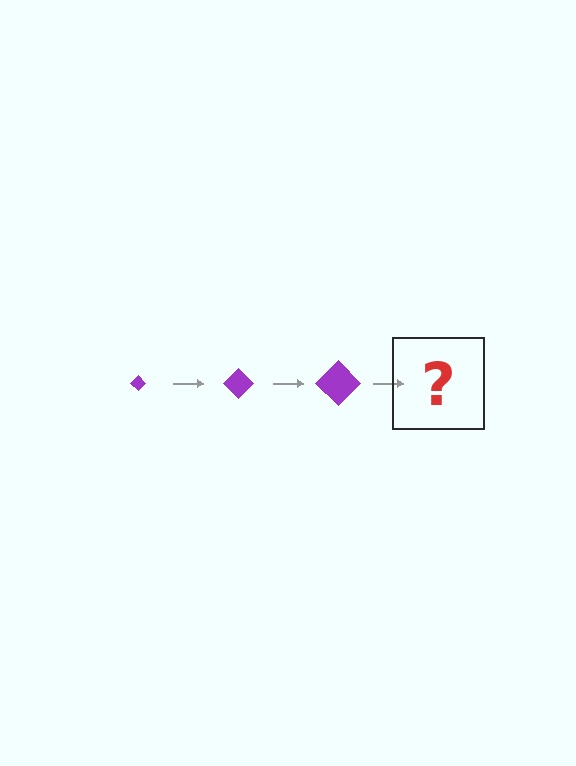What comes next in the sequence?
The next element should be a purple diamond, larger than the previous one.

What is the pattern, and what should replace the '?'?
The pattern is that the diamond gets progressively larger each step. The '?' should be a purple diamond, larger than the previous one.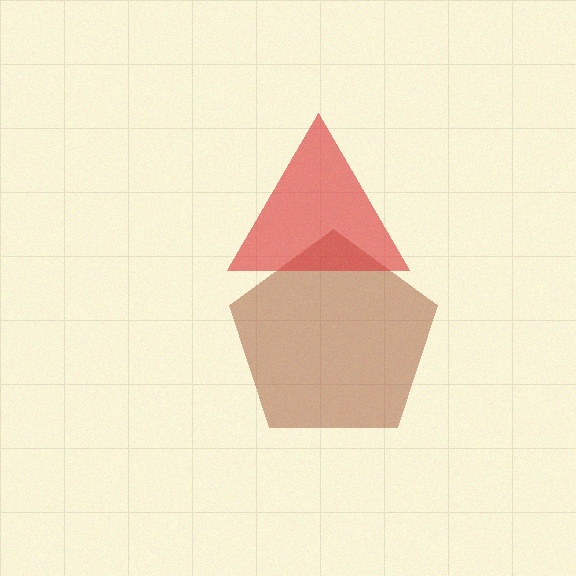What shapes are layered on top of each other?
The layered shapes are: a brown pentagon, a red triangle.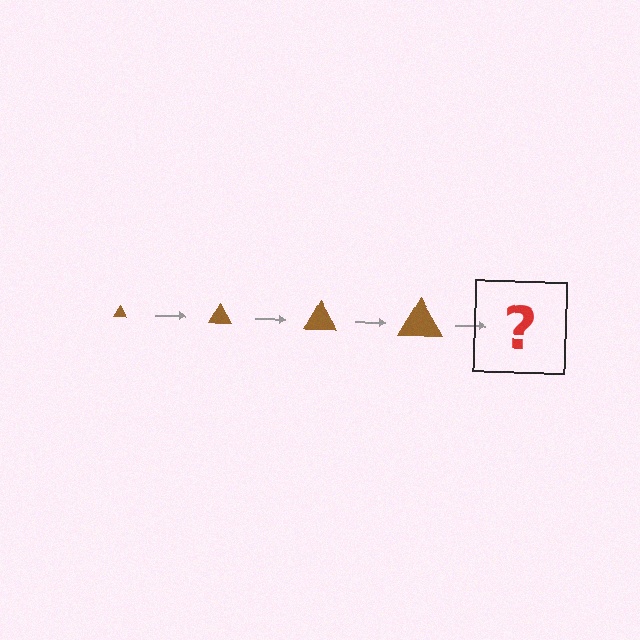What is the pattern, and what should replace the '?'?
The pattern is that the triangle gets progressively larger each step. The '?' should be a brown triangle, larger than the previous one.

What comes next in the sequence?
The next element should be a brown triangle, larger than the previous one.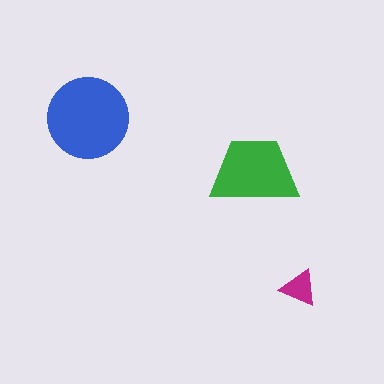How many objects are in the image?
There are 3 objects in the image.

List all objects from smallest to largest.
The magenta triangle, the green trapezoid, the blue circle.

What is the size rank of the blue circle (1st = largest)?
1st.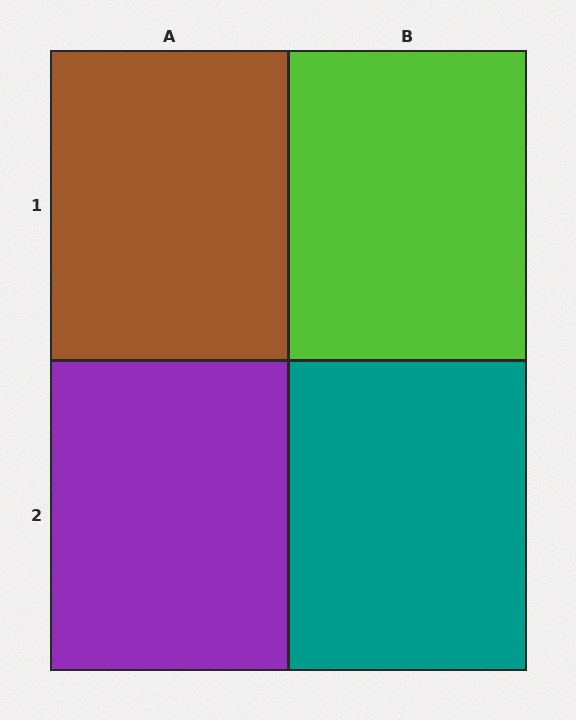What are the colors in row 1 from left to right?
Brown, lime.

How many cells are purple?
1 cell is purple.